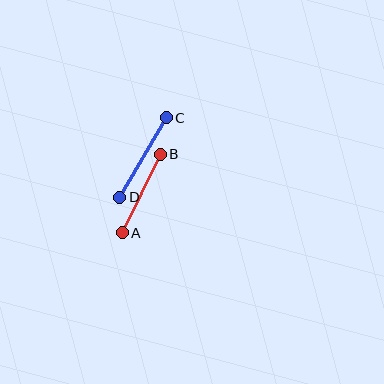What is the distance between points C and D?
The distance is approximately 92 pixels.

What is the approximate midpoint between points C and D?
The midpoint is at approximately (143, 157) pixels.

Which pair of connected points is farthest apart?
Points C and D are farthest apart.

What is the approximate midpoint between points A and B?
The midpoint is at approximately (141, 194) pixels.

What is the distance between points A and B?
The distance is approximately 87 pixels.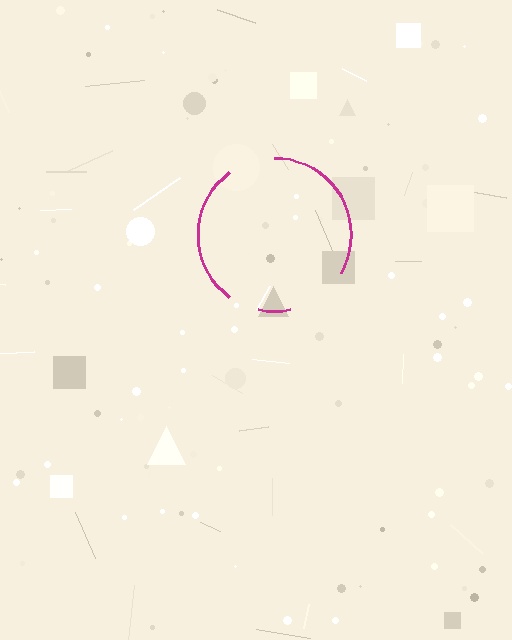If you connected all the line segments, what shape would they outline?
They would outline a circle.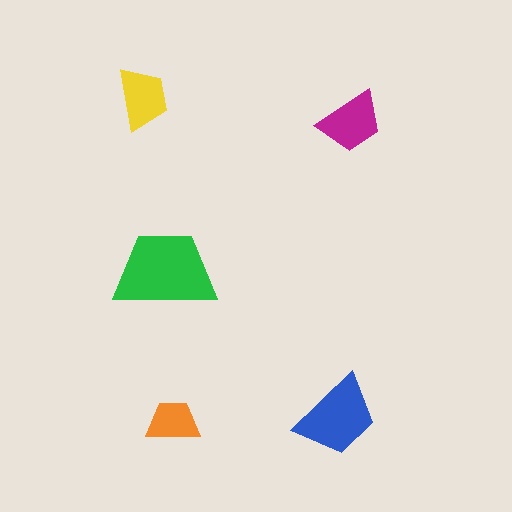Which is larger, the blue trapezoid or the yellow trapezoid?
The blue one.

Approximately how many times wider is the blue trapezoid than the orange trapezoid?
About 1.5 times wider.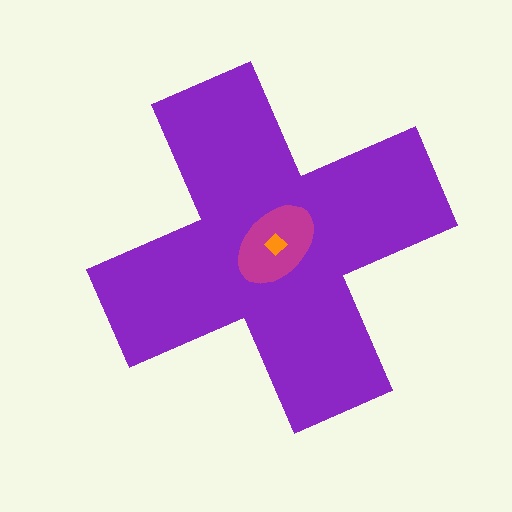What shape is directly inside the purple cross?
The magenta ellipse.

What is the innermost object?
The orange diamond.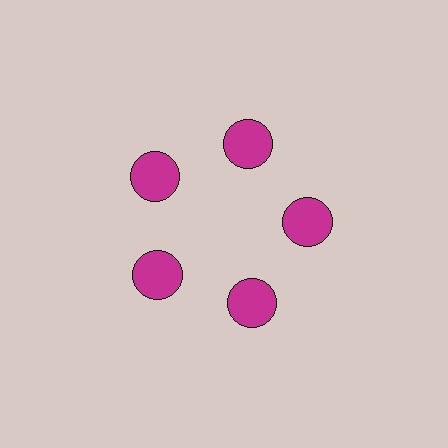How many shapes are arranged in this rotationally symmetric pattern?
There are 5 shapes, arranged in 5 groups of 1.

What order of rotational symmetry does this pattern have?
This pattern has 5-fold rotational symmetry.